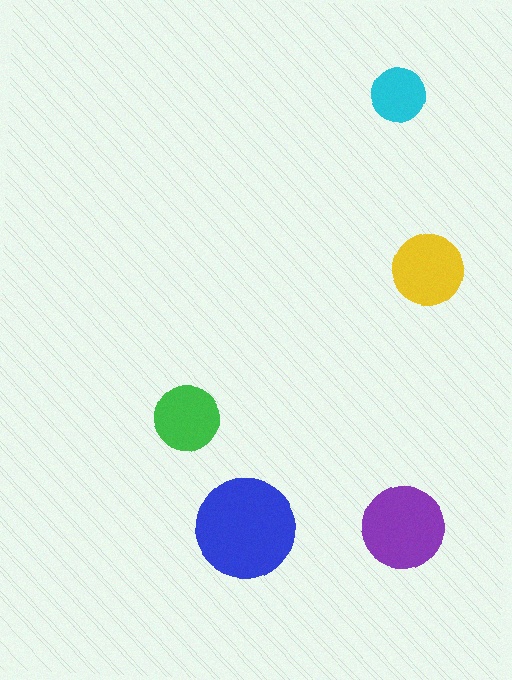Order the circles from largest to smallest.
the blue one, the purple one, the yellow one, the green one, the cyan one.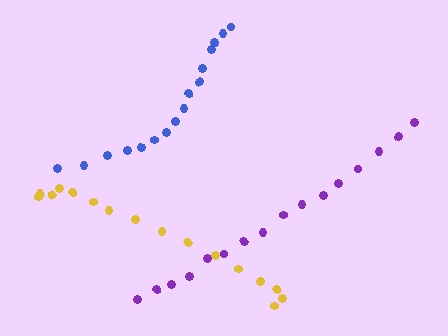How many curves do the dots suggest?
There are 3 distinct paths.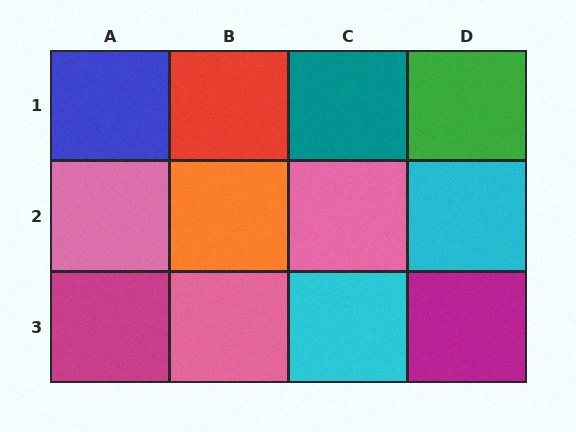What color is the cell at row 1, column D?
Green.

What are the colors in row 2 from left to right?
Pink, orange, pink, cyan.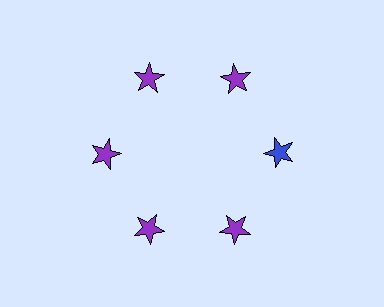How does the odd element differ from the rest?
It has a different color: blue instead of purple.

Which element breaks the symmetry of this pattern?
The blue star at roughly the 3 o'clock position breaks the symmetry. All other shapes are purple stars.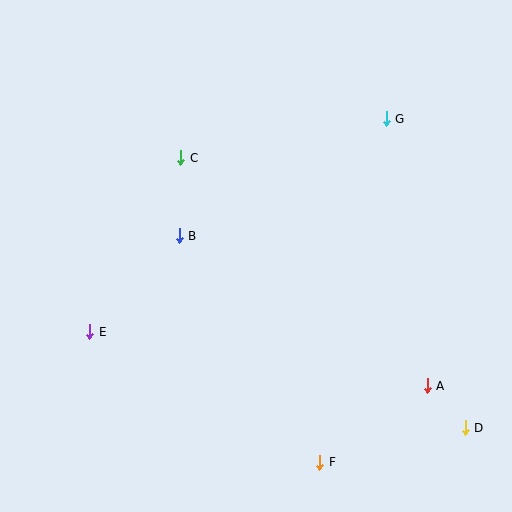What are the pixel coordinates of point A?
Point A is at (427, 386).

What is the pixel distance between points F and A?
The distance between F and A is 132 pixels.